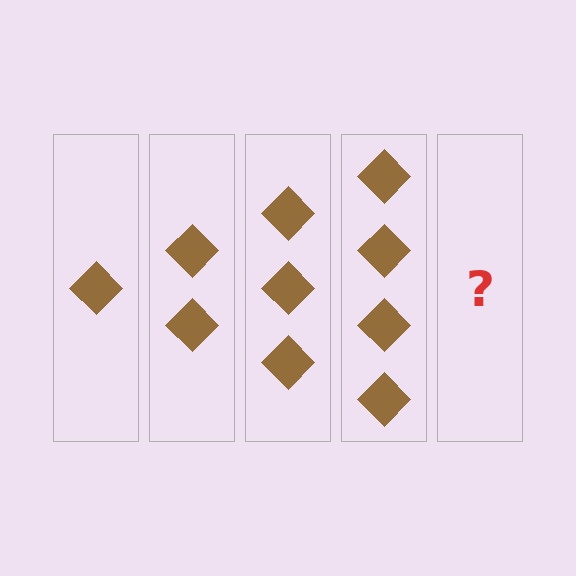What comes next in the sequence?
The next element should be 5 diamonds.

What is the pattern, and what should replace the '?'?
The pattern is that each step adds one more diamond. The '?' should be 5 diamonds.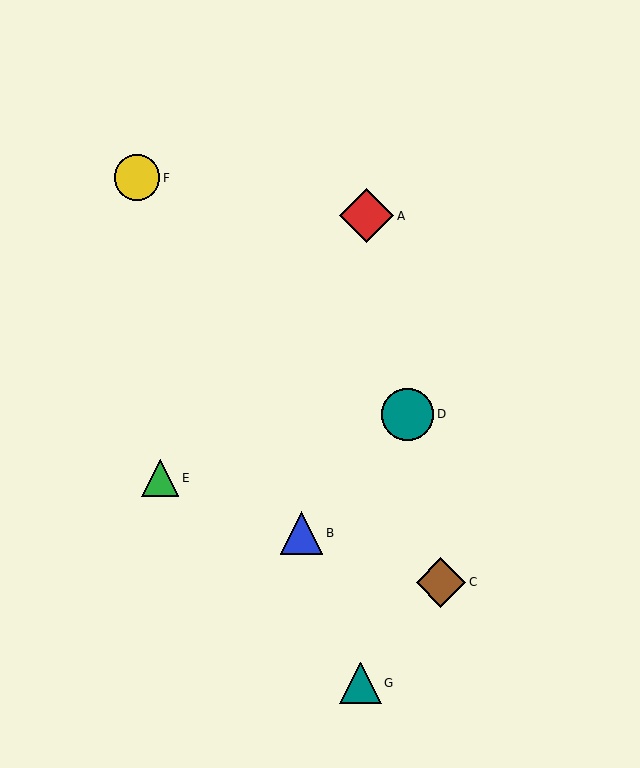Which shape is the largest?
The red diamond (labeled A) is the largest.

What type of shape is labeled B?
Shape B is a blue triangle.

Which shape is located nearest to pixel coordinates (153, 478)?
The green triangle (labeled E) at (160, 478) is nearest to that location.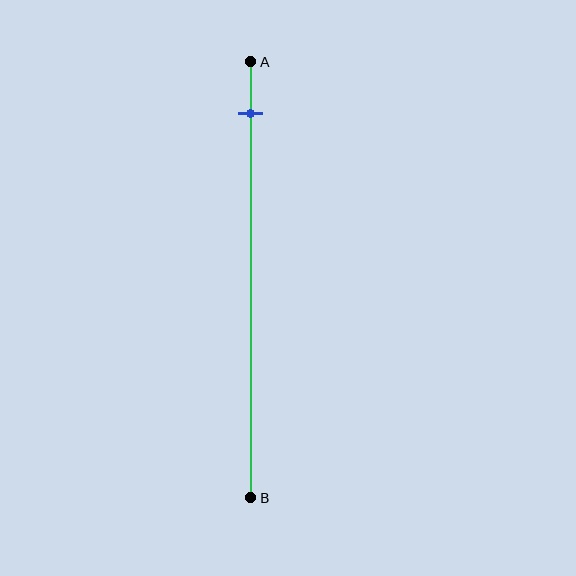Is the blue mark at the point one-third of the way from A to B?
No, the mark is at about 10% from A, not at the 33% one-third point.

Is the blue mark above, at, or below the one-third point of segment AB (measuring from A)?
The blue mark is above the one-third point of segment AB.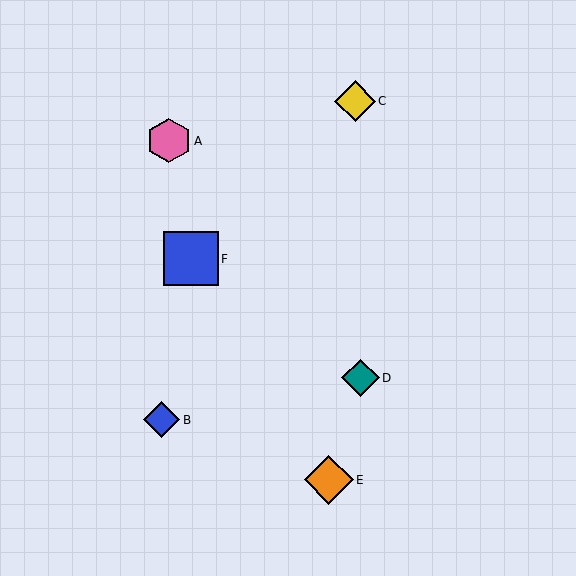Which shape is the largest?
The blue square (labeled F) is the largest.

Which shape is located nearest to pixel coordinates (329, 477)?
The orange diamond (labeled E) at (329, 480) is nearest to that location.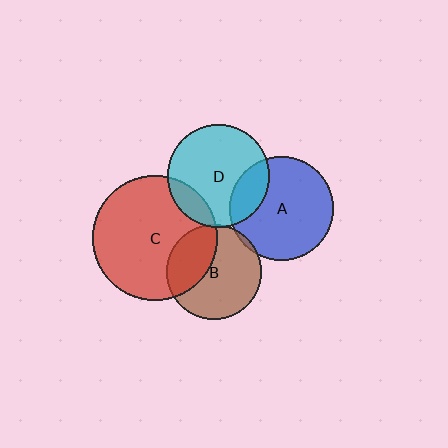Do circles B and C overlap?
Yes.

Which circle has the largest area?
Circle C (red).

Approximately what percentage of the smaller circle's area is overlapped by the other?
Approximately 35%.